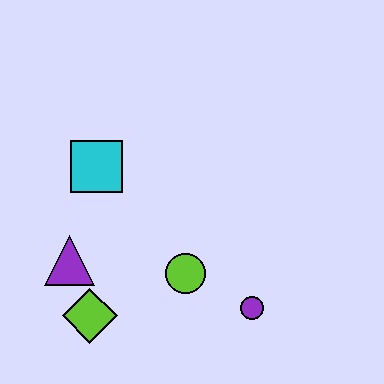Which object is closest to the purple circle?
The lime circle is closest to the purple circle.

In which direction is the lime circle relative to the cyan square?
The lime circle is below the cyan square.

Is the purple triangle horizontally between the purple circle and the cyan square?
No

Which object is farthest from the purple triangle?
The purple circle is farthest from the purple triangle.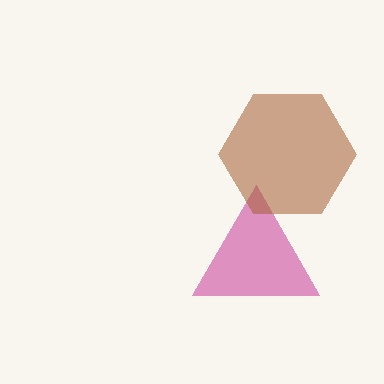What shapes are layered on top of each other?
The layered shapes are: a magenta triangle, a brown hexagon.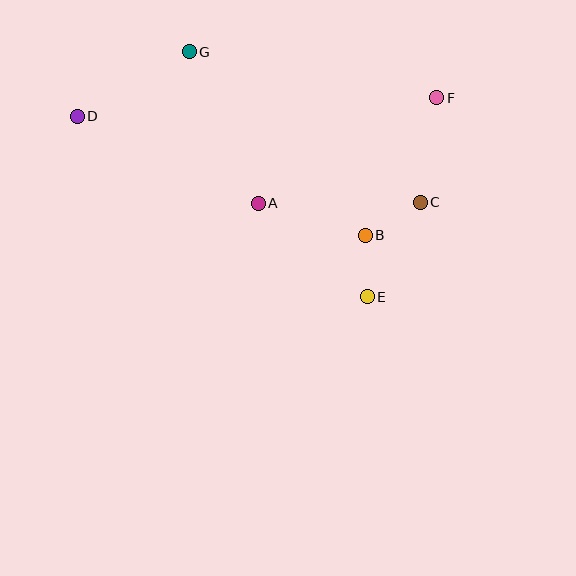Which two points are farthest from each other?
Points D and F are farthest from each other.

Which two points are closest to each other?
Points B and E are closest to each other.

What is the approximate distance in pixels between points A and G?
The distance between A and G is approximately 167 pixels.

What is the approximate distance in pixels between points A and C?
The distance between A and C is approximately 162 pixels.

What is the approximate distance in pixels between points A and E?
The distance between A and E is approximately 144 pixels.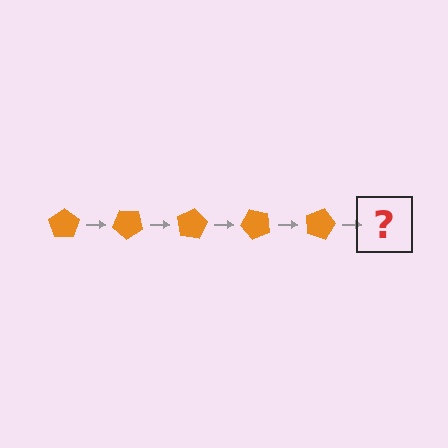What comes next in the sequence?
The next element should be an orange pentagon rotated 200 degrees.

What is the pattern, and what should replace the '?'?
The pattern is that the pentagon rotates 40 degrees each step. The '?' should be an orange pentagon rotated 200 degrees.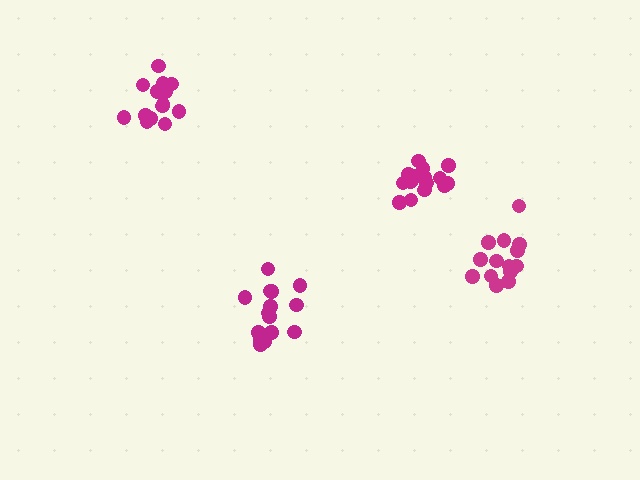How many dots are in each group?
Group 1: 15 dots, Group 2: 16 dots, Group 3: 15 dots, Group 4: 14 dots (60 total).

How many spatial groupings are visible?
There are 4 spatial groupings.